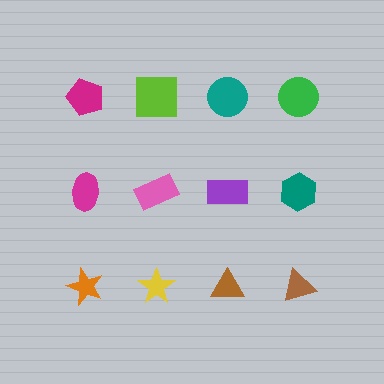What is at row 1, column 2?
A lime square.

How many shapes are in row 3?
4 shapes.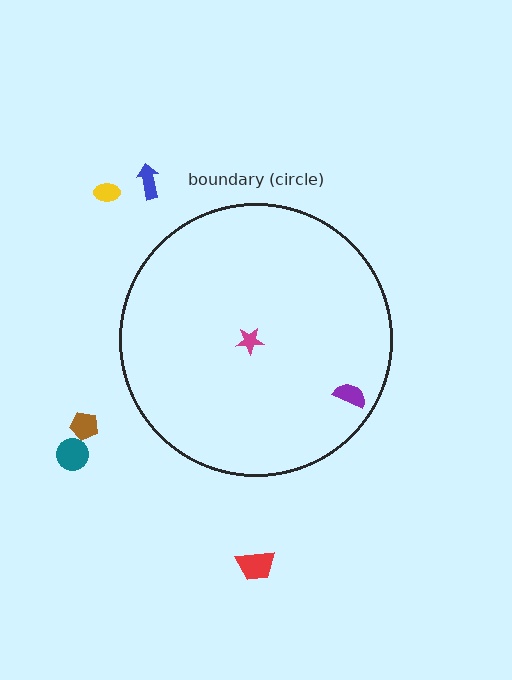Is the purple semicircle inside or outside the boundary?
Inside.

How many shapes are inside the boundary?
2 inside, 5 outside.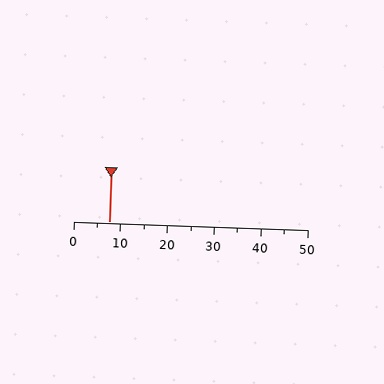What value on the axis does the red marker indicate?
The marker indicates approximately 7.5.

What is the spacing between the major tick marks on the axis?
The major ticks are spaced 10 apart.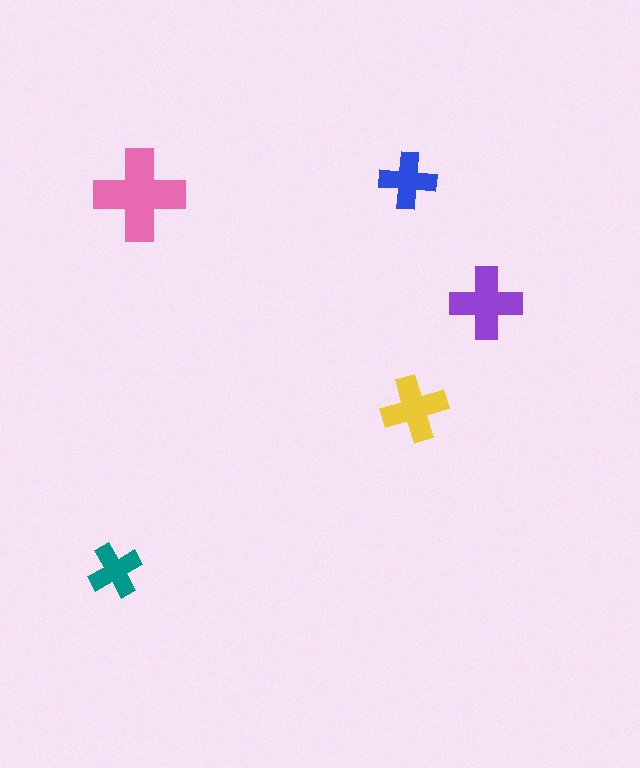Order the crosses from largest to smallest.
the pink one, the purple one, the yellow one, the blue one, the teal one.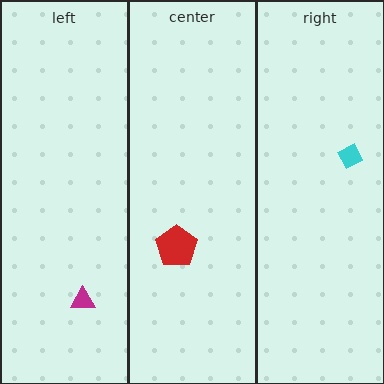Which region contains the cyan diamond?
The right region.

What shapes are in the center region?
The red pentagon.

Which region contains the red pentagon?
The center region.